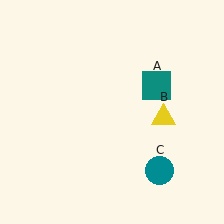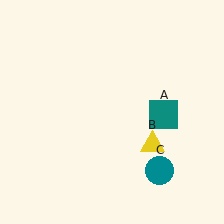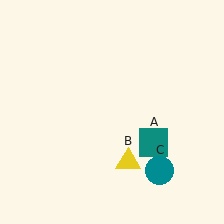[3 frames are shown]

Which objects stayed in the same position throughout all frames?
Teal circle (object C) remained stationary.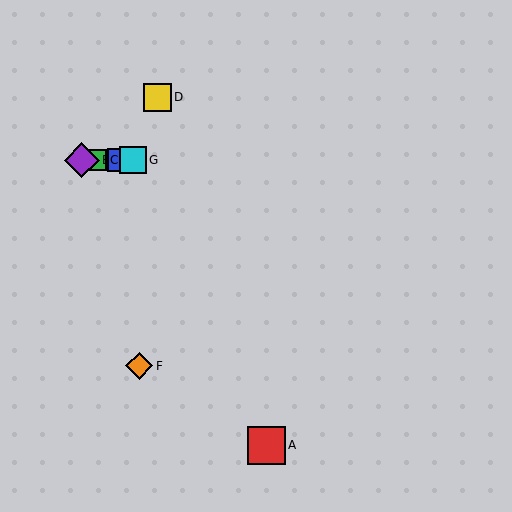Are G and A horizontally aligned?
No, G is at y≈160 and A is at y≈445.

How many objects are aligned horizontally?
4 objects (B, C, E, G) are aligned horizontally.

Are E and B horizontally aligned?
Yes, both are at y≈160.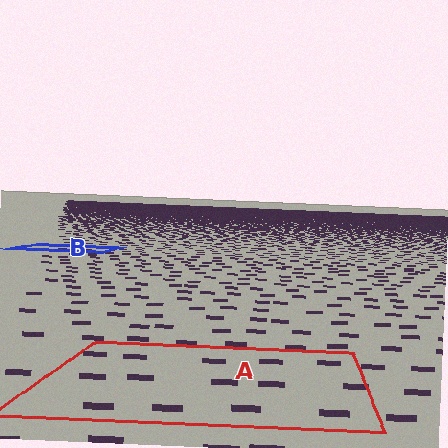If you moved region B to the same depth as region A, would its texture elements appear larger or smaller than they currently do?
They would appear larger. At a closer depth, the same texture elements are projected at a bigger on-screen size.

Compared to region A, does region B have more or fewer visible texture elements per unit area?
Region B has more texture elements per unit area — they are packed more densely because it is farther away.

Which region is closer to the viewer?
Region A is closer. The texture elements there are larger and more spread out.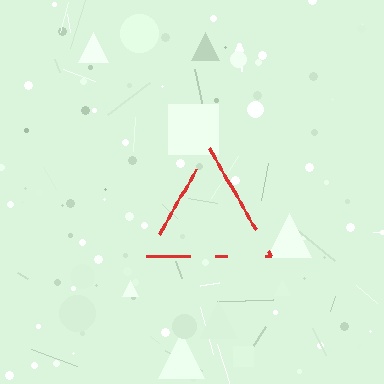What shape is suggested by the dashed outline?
The dashed outline suggests a triangle.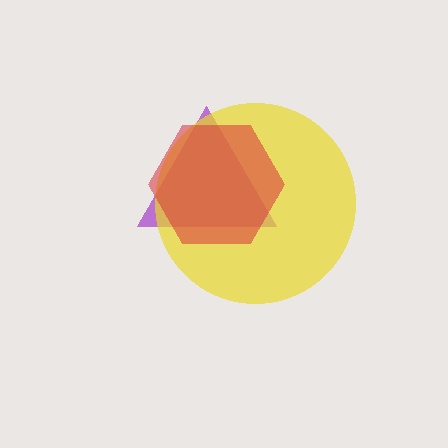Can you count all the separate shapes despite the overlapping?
Yes, there are 3 separate shapes.